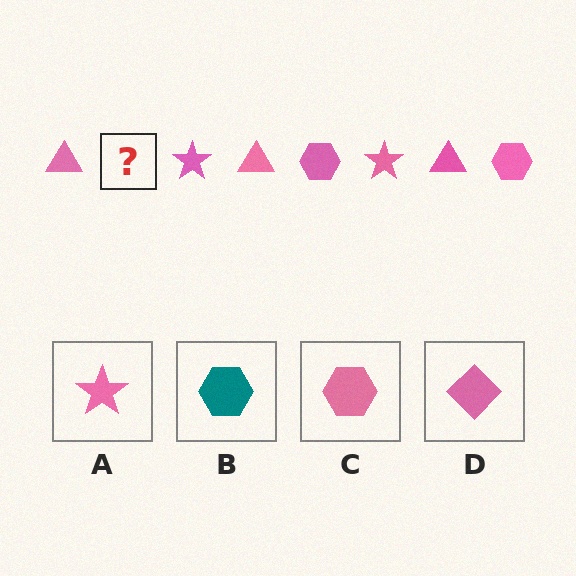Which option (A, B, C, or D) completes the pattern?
C.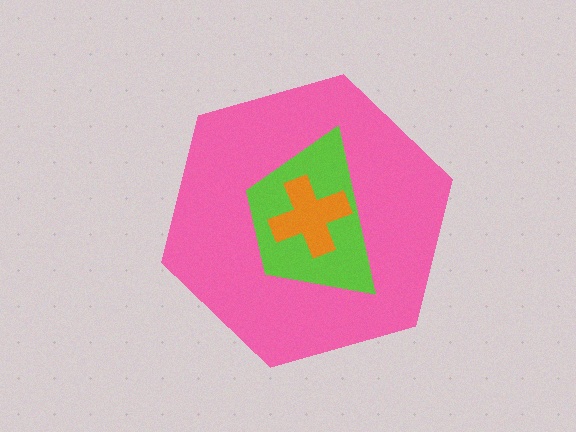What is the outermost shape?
The pink hexagon.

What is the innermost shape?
The orange cross.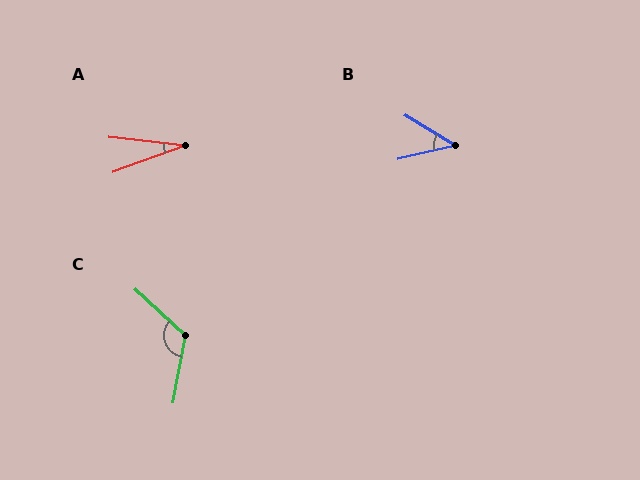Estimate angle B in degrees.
Approximately 44 degrees.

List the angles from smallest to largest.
A (26°), B (44°), C (122°).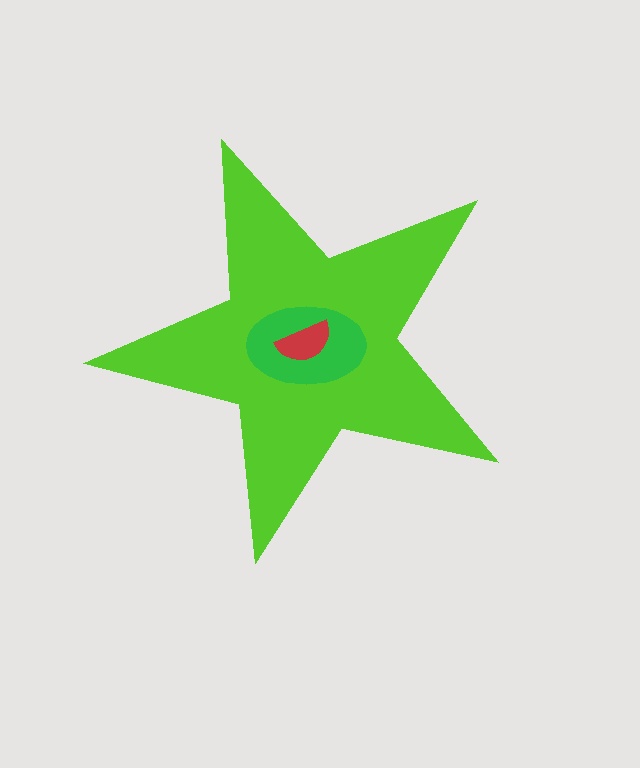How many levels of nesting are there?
3.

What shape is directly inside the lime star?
The green ellipse.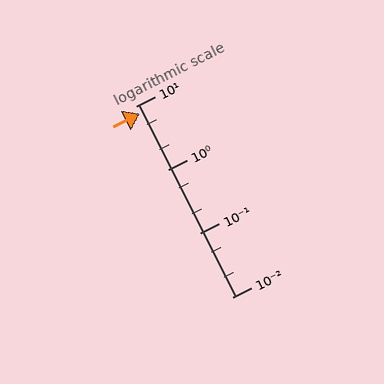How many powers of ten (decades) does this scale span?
The scale spans 3 decades, from 0.01 to 10.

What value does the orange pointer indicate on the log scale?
The pointer indicates approximately 7.7.